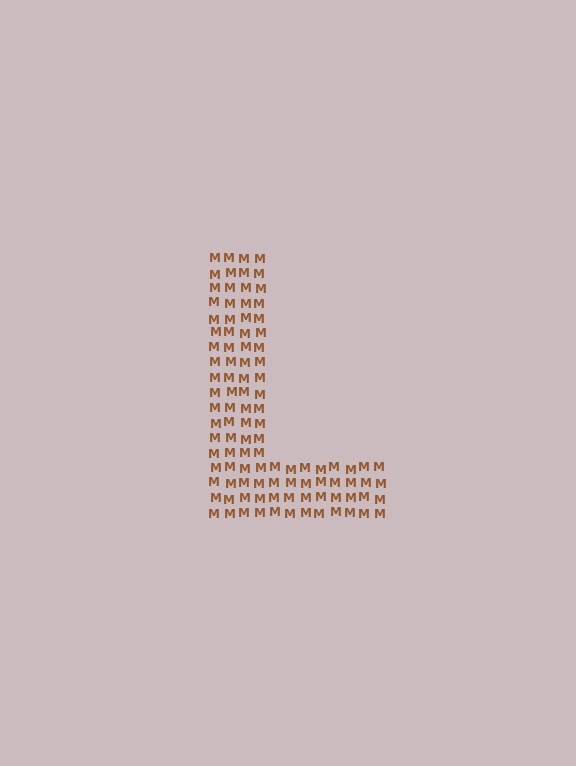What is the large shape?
The large shape is the letter L.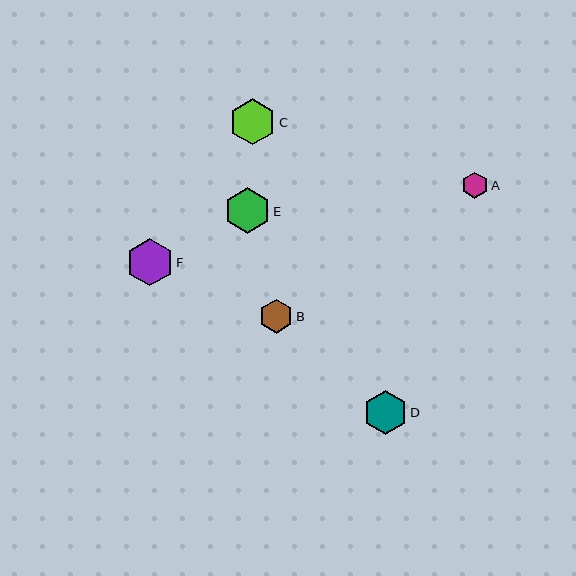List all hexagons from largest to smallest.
From largest to smallest: F, C, E, D, B, A.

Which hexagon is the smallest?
Hexagon A is the smallest with a size of approximately 26 pixels.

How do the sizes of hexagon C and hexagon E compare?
Hexagon C and hexagon E are approximately the same size.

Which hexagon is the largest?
Hexagon F is the largest with a size of approximately 47 pixels.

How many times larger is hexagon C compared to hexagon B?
Hexagon C is approximately 1.3 times the size of hexagon B.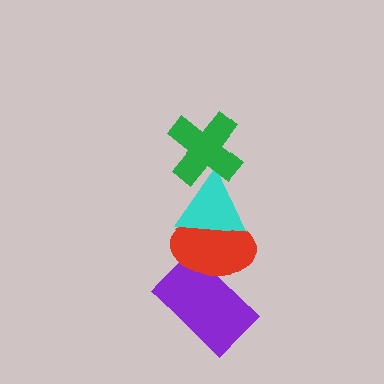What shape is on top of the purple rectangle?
The red ellipse is on top of the purple rectangle.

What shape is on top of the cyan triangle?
The green cross is on top of the cyan triangle.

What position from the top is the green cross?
The green cross is 1st from the top.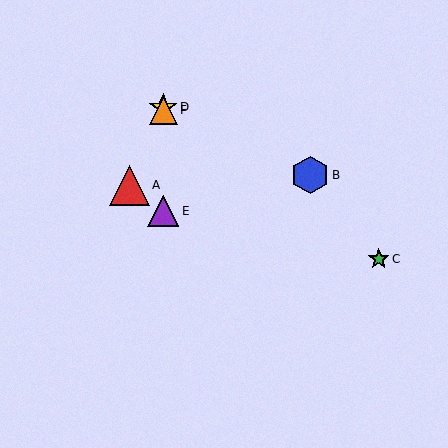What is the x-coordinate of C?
Object C is at x≈379.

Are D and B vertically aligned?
No, D is at x≈163 and B is at x≈310.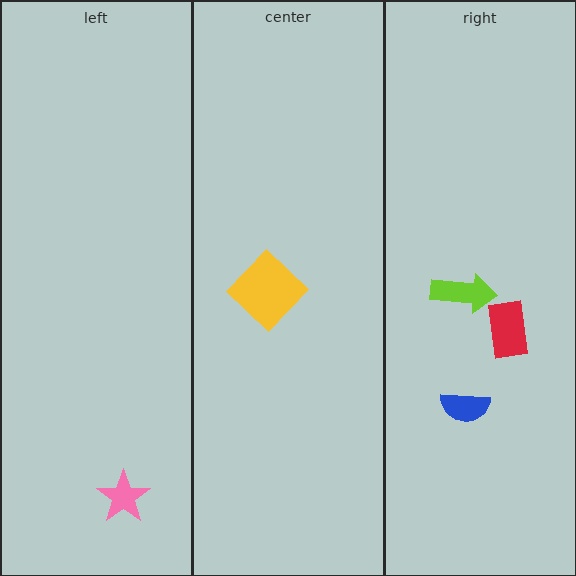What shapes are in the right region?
The red rectangle, the lime arrow, the blue semicircle.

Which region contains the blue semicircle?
The right region.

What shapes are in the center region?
The yellow diamond.